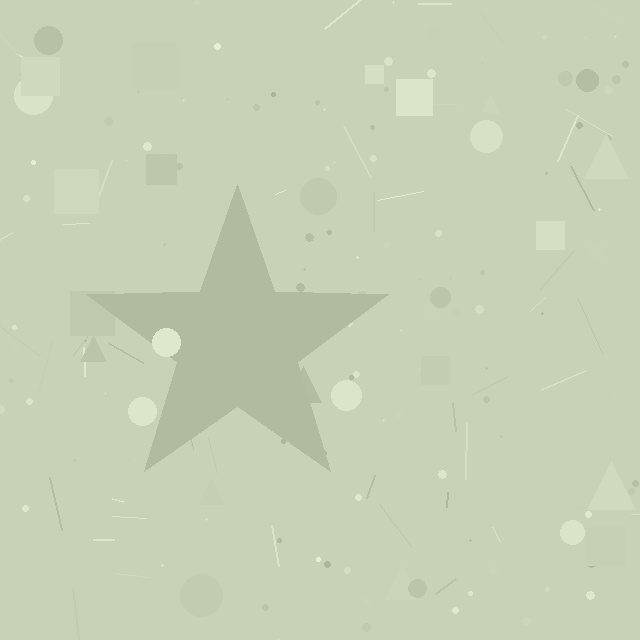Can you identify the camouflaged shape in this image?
The camouflaged shape is a star.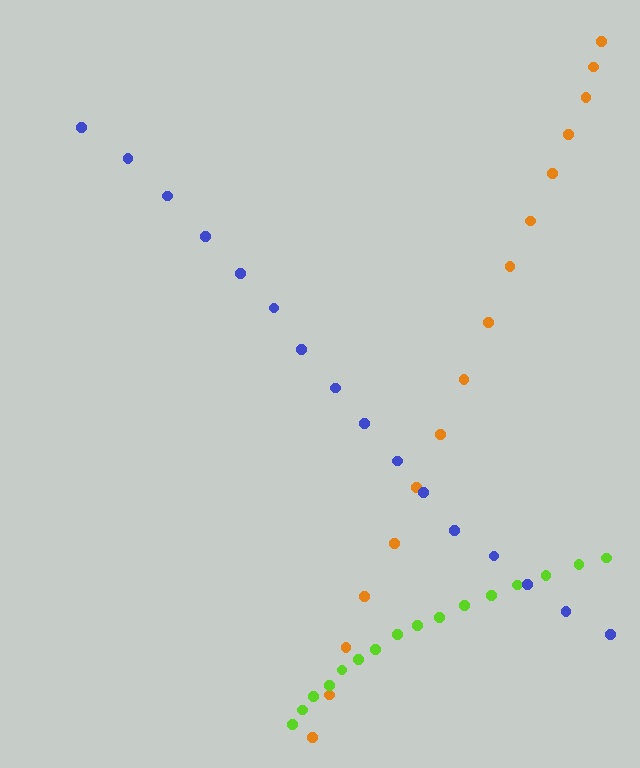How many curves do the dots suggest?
There are 3 distinct paths.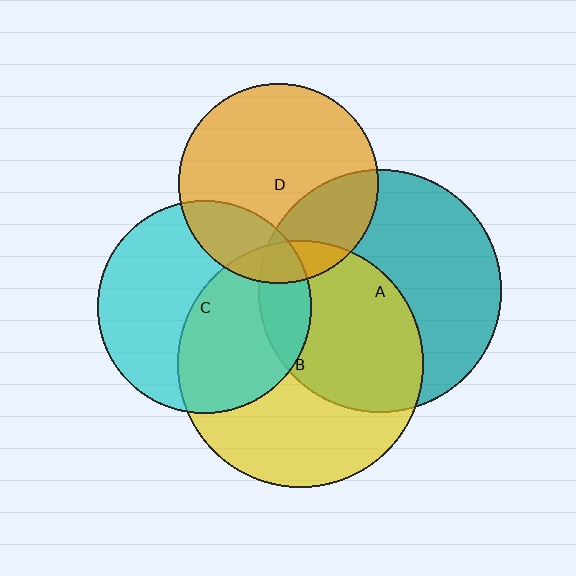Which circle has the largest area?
Circle B (yellow).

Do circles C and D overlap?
Yes.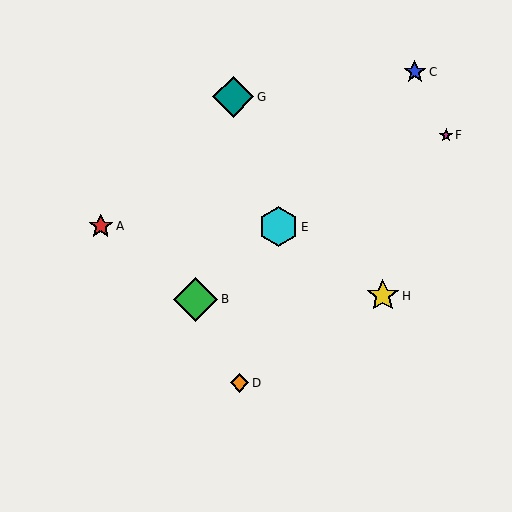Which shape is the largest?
The green diamond (labeled B) is the largest.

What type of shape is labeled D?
Shape D is an orange diamond.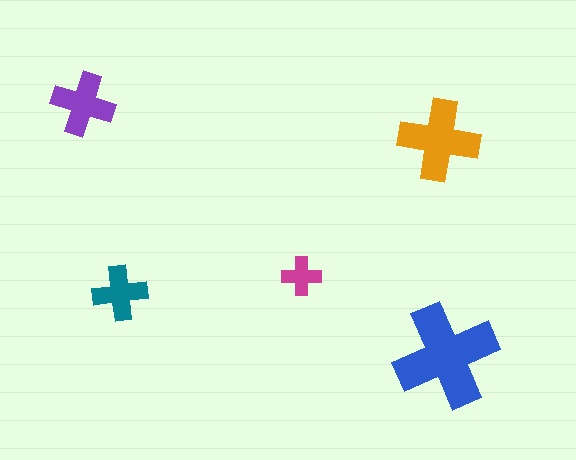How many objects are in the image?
There are 5 objects in the image.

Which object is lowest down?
The blue cross is bottommost.